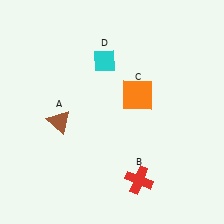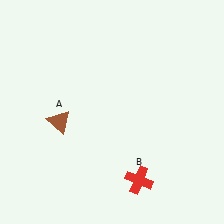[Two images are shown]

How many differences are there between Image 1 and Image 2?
There are 2 differences between the two images.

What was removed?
The orange square (C), the cyan diamond (D) were removed in Image 2.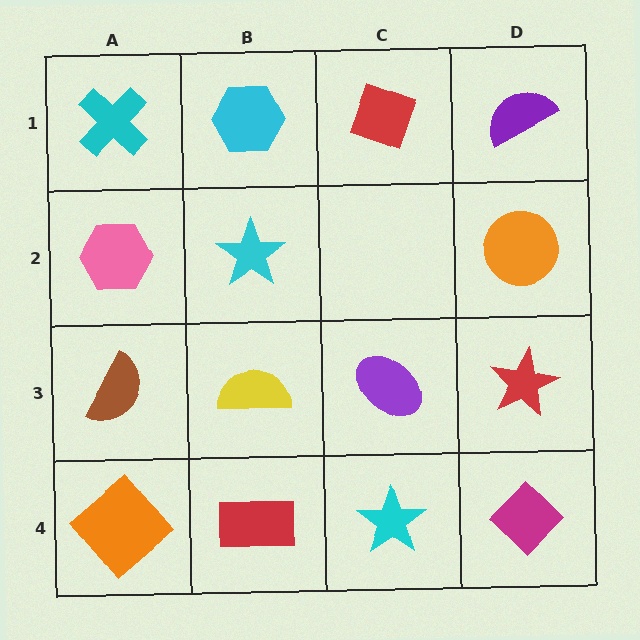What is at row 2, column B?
A cyan star.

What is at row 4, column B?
A red rectangle.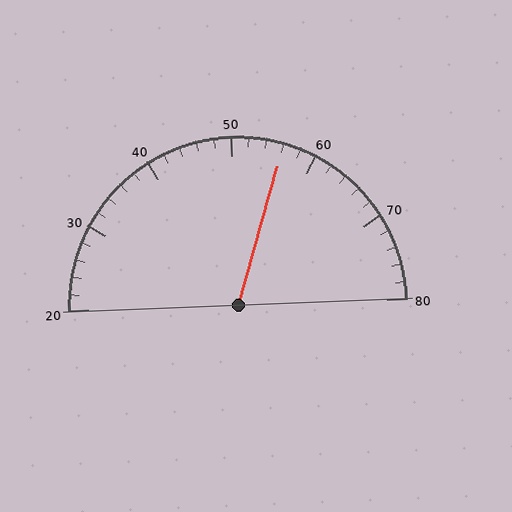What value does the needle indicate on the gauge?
The needle indicates approximately 56.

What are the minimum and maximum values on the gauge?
The gauge ranges from 20 to 80.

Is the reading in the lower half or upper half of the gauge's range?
The reading is in the upper half of the range (20 to 80).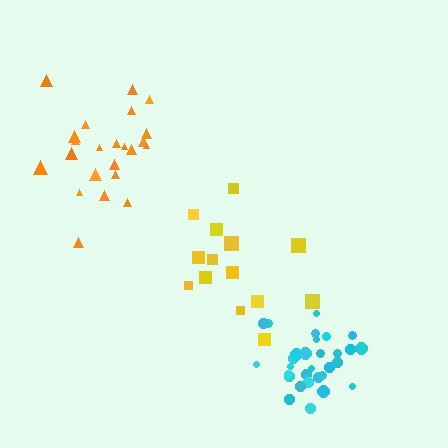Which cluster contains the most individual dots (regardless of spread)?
Cyan (32).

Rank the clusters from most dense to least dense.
cyan, orange, yellow.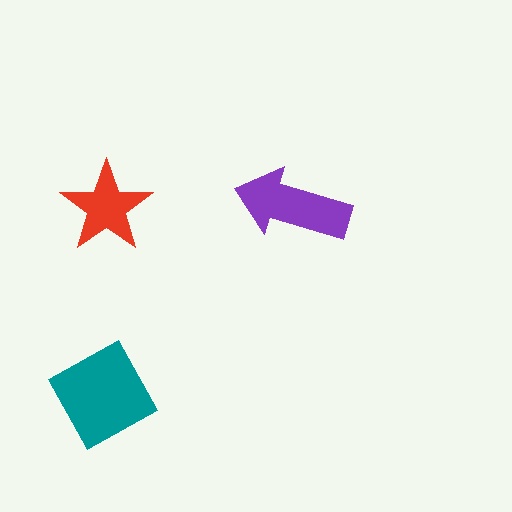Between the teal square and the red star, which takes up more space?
The teal square.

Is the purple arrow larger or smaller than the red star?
Larger.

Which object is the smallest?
The red star.